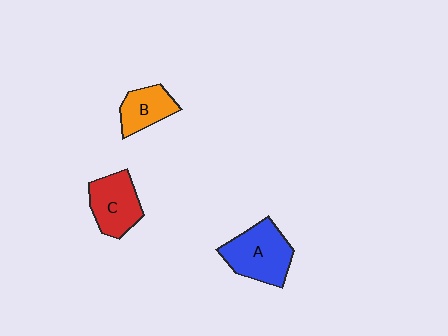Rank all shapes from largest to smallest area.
From largest to smallest: A (blue), C (red), B (orange).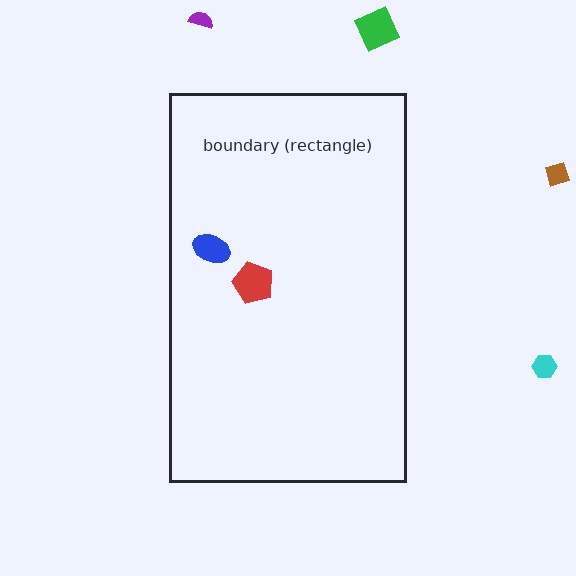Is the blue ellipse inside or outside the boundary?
Inside.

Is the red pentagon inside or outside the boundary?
Inside.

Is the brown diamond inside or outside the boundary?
Outside.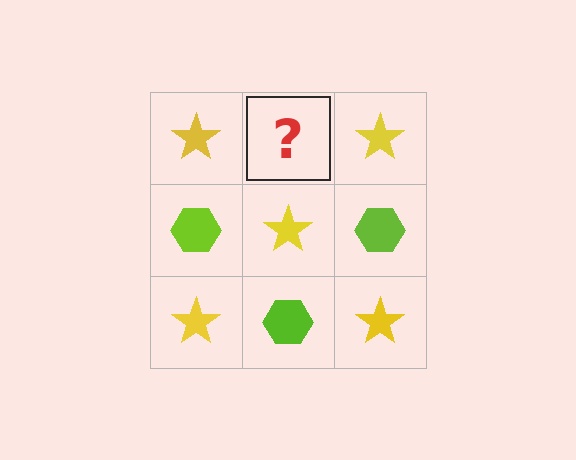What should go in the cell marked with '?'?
The missing cell should contain a lime hexagon.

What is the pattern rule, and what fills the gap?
The rule is that it alternates yellow star and lime hexagon in a checkerboard pattern. The gap should be filled with a lime hexagon.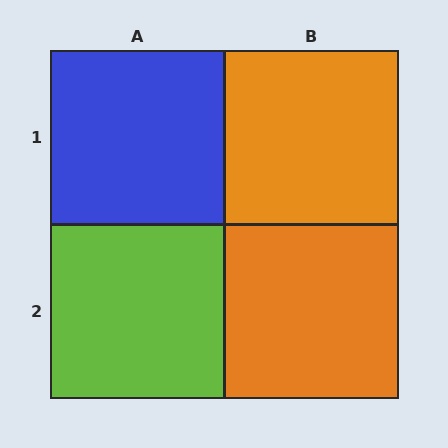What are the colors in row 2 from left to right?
Lime, orange.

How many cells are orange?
2 cells are orange.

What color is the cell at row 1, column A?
Blue.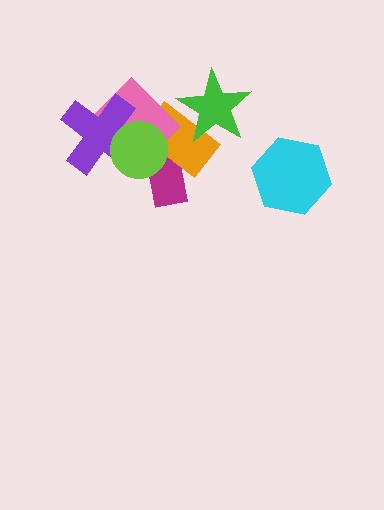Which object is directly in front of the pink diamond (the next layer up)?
The purple cross is directly in front of the pink diamond.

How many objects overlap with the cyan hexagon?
0 objects overlap with the cyan hexagon.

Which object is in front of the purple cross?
The lime circle is in front of the purple cross.